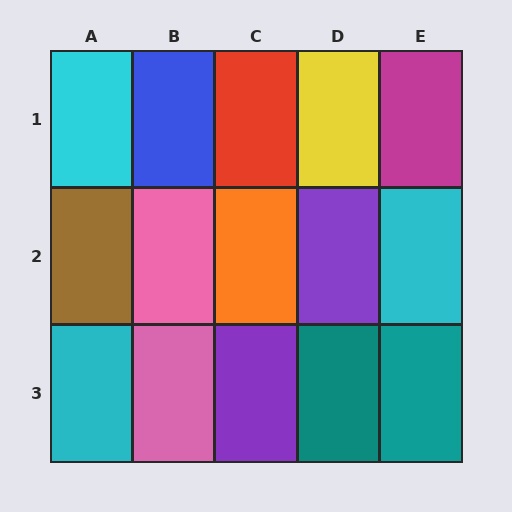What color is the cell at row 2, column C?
Orange.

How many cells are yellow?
1 cell is yellow.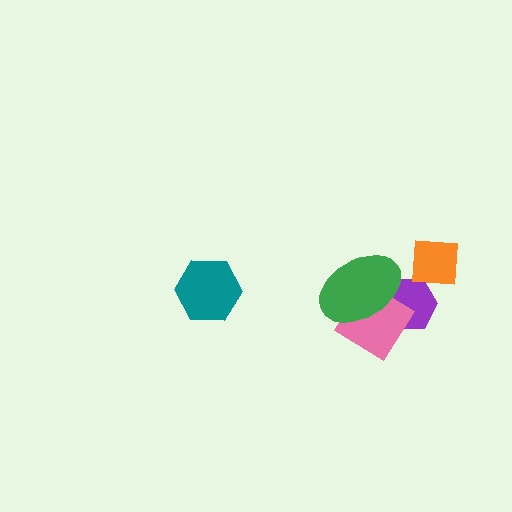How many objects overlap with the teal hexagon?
0 objects overlap with the teal hexagon.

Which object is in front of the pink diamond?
The green ellipse is in front of the pink diamond.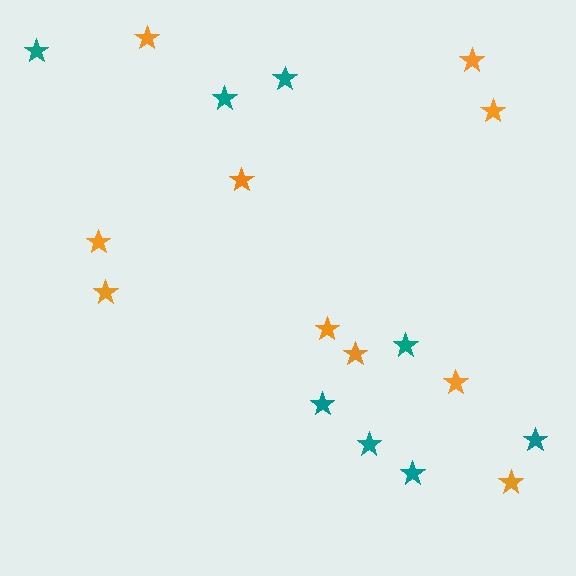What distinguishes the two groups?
There are 2 groups: one group of teal stars (8) and one group of orange stars (10).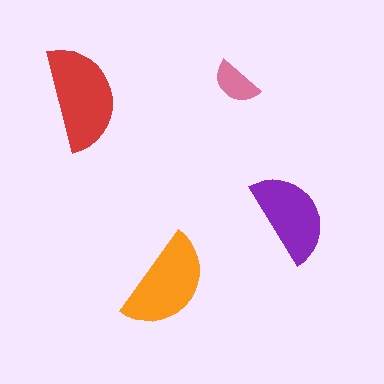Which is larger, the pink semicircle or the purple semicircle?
The purple one.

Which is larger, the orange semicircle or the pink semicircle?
The orange one.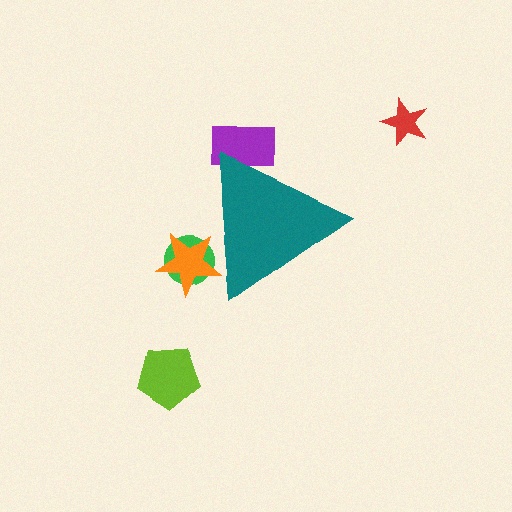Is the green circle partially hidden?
Yes, the green circle is partially hidden behind the teal triangle.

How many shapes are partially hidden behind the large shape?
3 shapes are partially hidden.